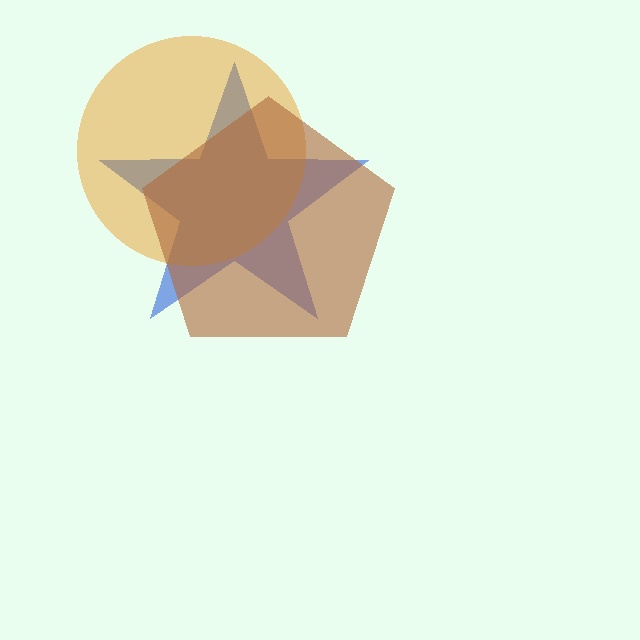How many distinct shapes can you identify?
There are 3 distinct shapes: a blue star, an orange circle, a brown pentagon.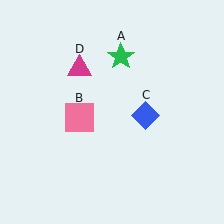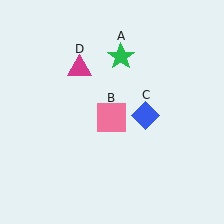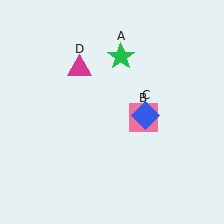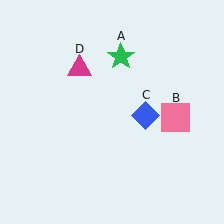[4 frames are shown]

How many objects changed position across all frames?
1 object changed position: pink square (object B).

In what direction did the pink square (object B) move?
The pink square (object B) moved right.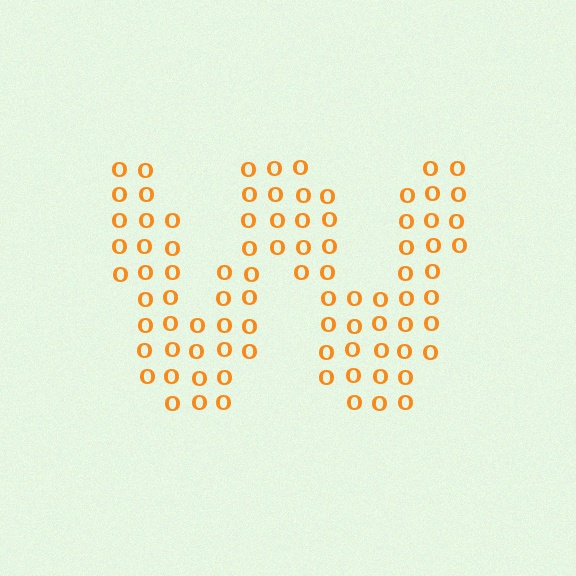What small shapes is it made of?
It is made of small letter O's.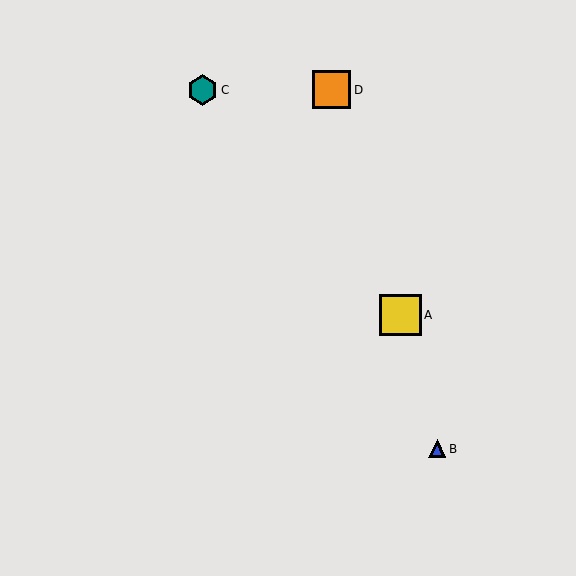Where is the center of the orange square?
The center of the orange square is at (332, 90).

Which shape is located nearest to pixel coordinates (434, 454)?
The blue triangle (labeled B) at (437, 449) is nearest to that location.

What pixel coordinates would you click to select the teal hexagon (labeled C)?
Click at (202, 90) to select the teal hexagon C.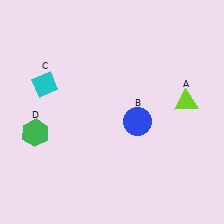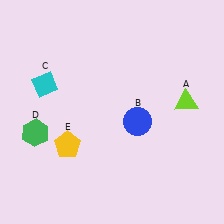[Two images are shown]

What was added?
A yellow pentagon (E) was added in Image 2.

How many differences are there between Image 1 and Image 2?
There is 1 difference between the two images.